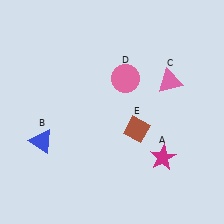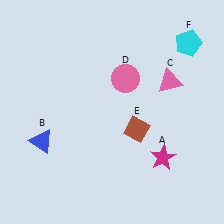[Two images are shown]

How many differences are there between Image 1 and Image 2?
There is 1 difference between the two images.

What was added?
A cyan pentagon (F) was added in Image 2.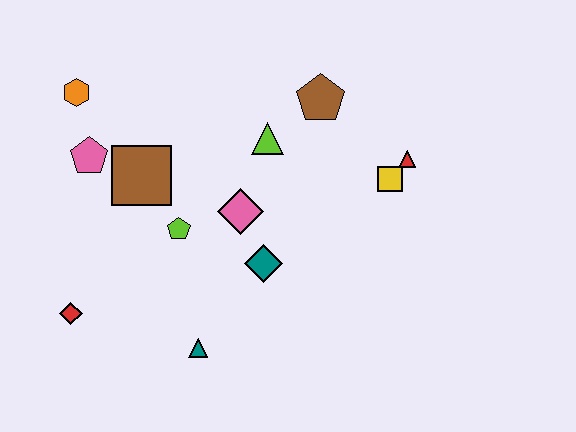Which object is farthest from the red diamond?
The red triangle is farthest from the red diamond.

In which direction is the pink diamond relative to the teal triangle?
The pink diamond is above the teal triangle.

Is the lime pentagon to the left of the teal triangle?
Yes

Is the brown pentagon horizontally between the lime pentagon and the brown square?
No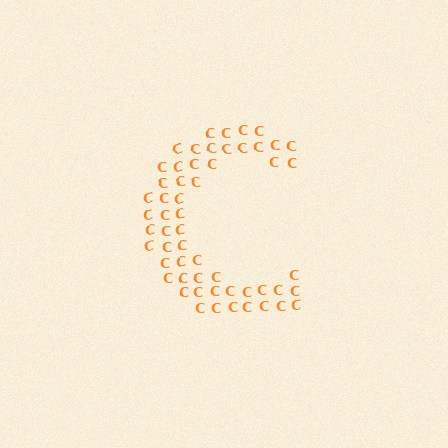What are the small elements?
The small elements are letter C's.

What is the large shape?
The large shape is the letter C.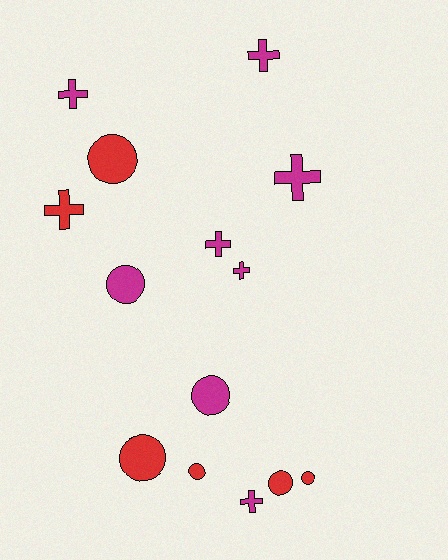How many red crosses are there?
There is 1 red cross.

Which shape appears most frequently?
Circle, with 7 objects.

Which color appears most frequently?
Magenta, with 8 objects.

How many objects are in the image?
There are 14 objects.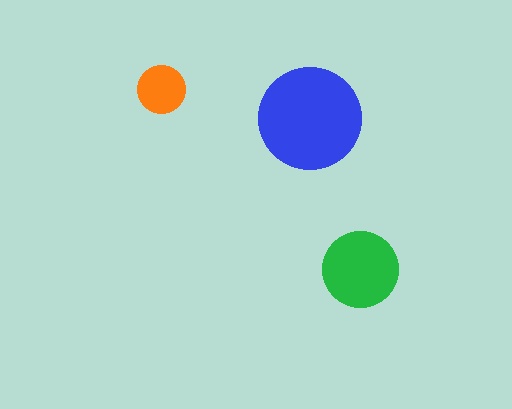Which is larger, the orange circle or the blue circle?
The blue one.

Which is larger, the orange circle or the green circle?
The green one.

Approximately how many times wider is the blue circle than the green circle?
About 1.5 times wider.